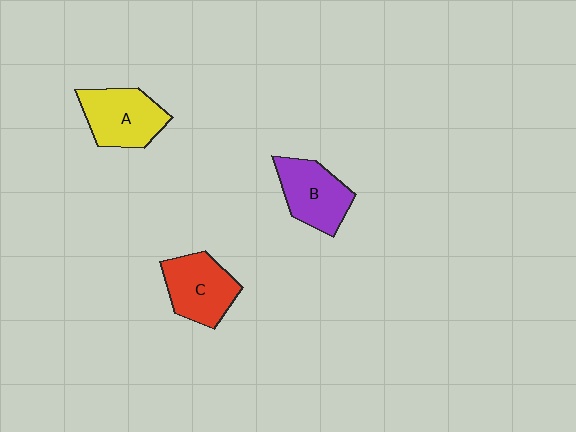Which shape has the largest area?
Shape A (yellow).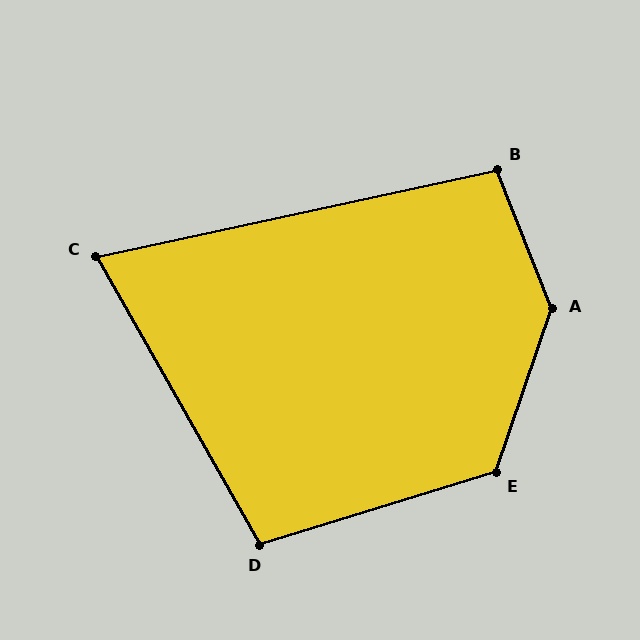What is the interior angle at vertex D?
Approximately 103 degrees (obtuse).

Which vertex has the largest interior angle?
A, at approximately 139 degrees.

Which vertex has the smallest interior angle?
C, at approximately 73 degrees.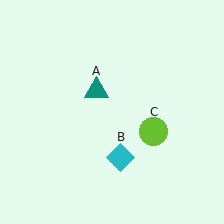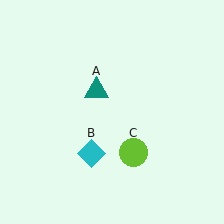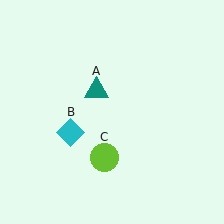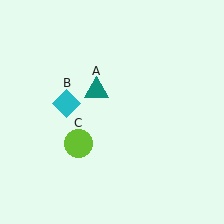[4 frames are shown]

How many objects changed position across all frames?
2 objects changed position: cyan diamond (object B), lime circle (object C).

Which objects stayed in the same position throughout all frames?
Teal triangle (object A) remained stationary.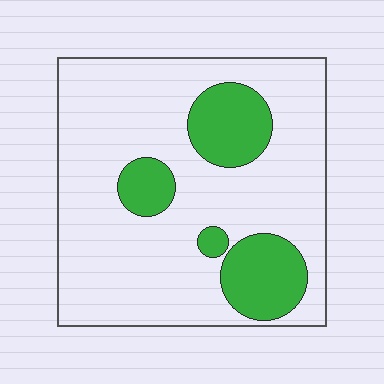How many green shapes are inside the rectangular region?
4.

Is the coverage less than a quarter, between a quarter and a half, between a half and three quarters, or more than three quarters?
Less than a quarter.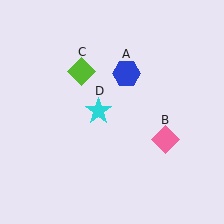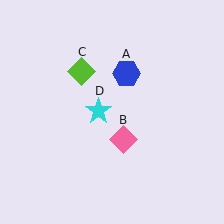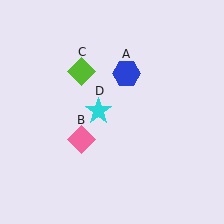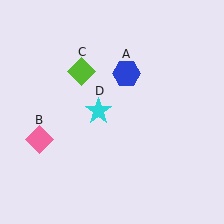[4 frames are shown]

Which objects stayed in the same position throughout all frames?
Blue hexagon (object A) and lime diamond (object C) and cyan star (object D) remained stationary.